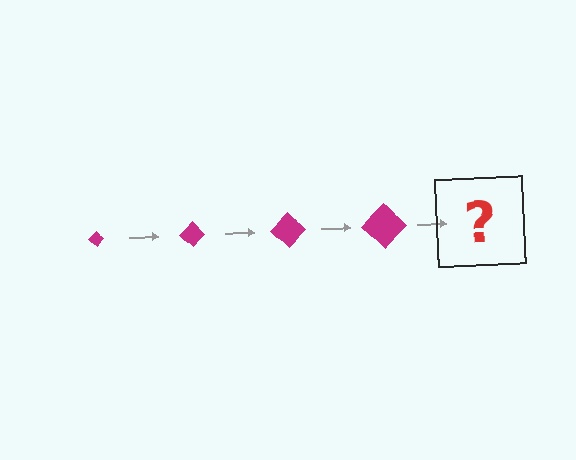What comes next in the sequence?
The next element should be a magenta diamond, larger than the previous one.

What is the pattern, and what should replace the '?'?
The pattern is that the diamond gets progressively larger each step. The '?' should be a magenta diamond, larger than the previous one.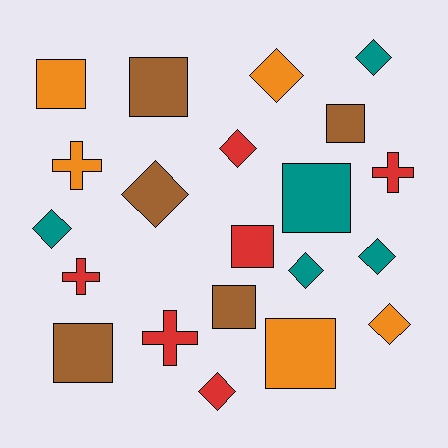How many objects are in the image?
There are 21 objects.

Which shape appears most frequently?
Diamond, with 9 objects.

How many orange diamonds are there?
There are 2 orange diamonds.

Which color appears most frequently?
Red, with 6 objects.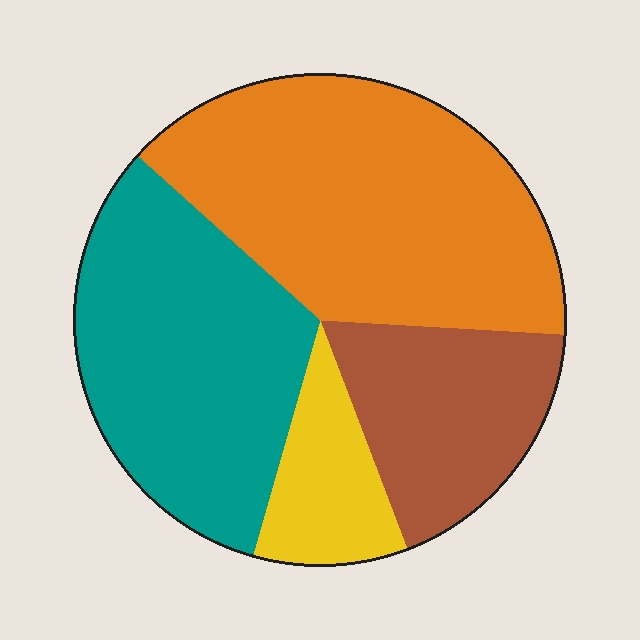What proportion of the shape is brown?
Brown covers about 20% of the shape.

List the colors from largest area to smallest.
From largest to smallest: orange, teal, brown, yellow.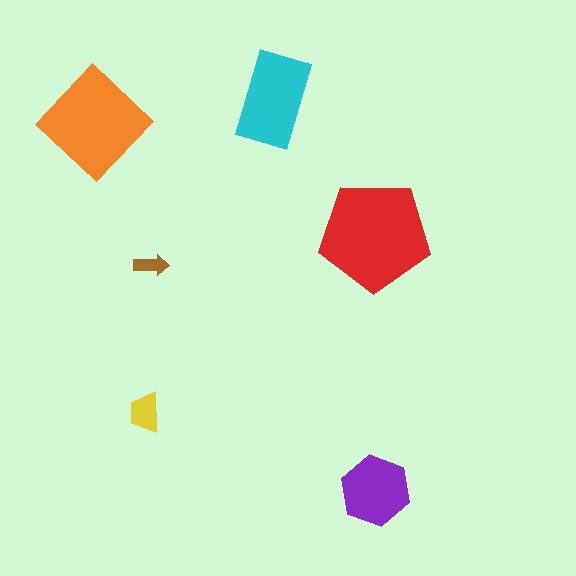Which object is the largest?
The red pentagon.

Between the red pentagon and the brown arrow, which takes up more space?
The red pentagon.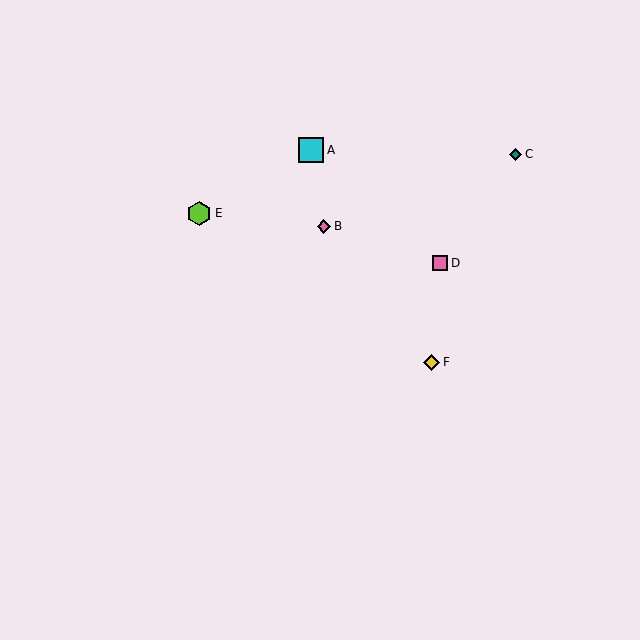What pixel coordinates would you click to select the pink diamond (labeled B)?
Click at (324, 226) to select the pink diamond B.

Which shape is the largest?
The cyan square (labeled A) is the largest.